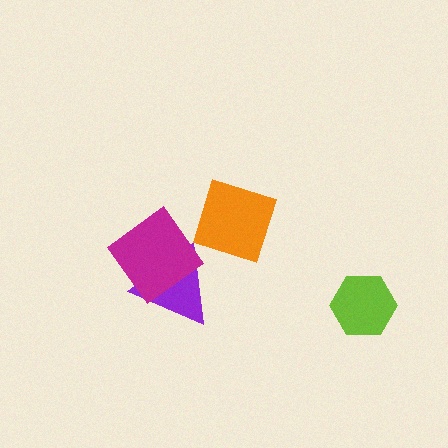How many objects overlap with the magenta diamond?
1 object overlaps with the magenta diamond.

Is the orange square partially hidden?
No, no other shape covers it.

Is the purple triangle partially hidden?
Yes, it is partially covered by another shape.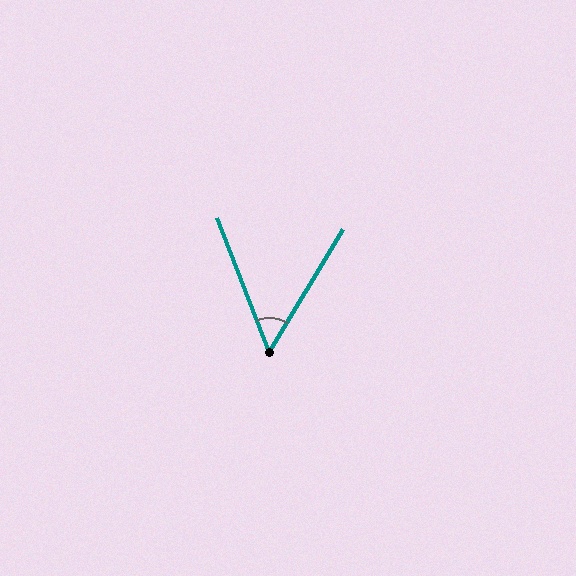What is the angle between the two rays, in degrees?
Approximately 52 degrees.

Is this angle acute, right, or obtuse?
It is acute.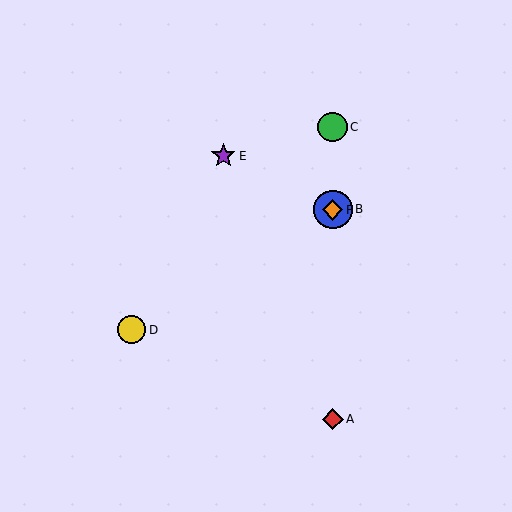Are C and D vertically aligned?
No, C is at x≈333 and D is at x≈132.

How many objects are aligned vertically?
4 objects (A, B, C, F) are aligned vertically.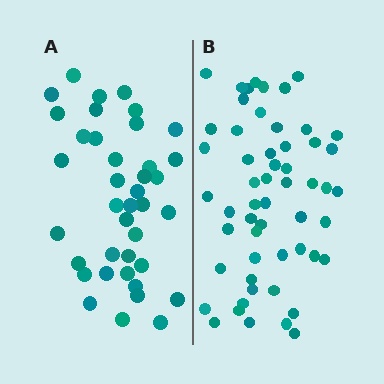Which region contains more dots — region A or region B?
Region B (the right region) has more dots.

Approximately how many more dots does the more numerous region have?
Region B has approximately 15 more dots than region A.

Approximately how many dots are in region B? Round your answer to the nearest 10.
About 60 dots. (The exact count is 55, which rounds to 60.)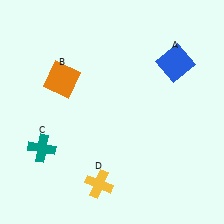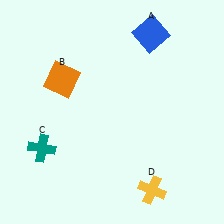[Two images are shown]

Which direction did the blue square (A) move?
The blue square (A) moved up.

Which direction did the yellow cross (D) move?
The yellow cross (D) moved right.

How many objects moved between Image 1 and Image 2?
2 objects moved between the two images.